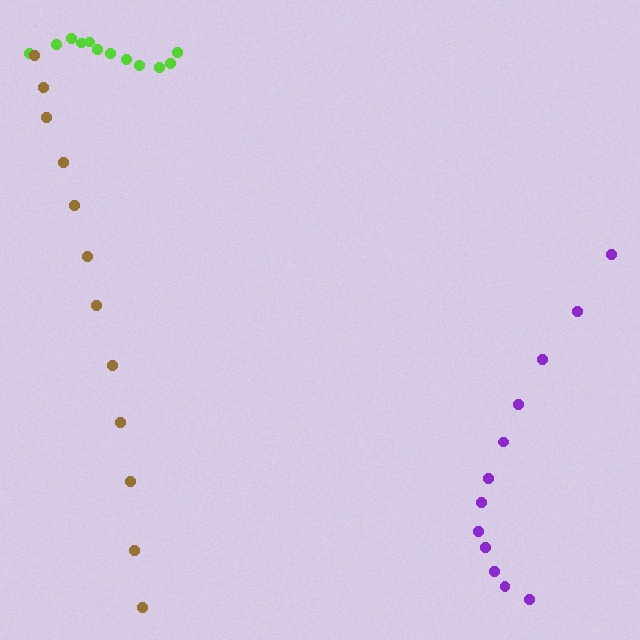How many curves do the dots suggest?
There are 3 distinct paths.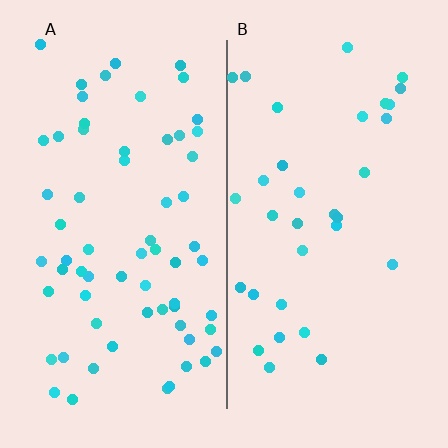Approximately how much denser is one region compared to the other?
Approximately 1.9× — region A over region B.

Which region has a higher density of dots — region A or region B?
A (the left).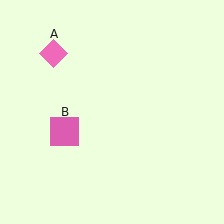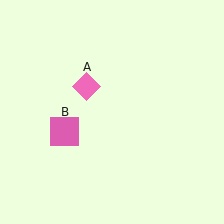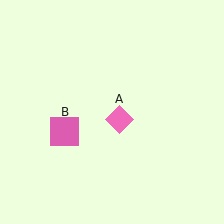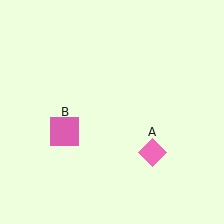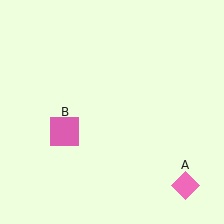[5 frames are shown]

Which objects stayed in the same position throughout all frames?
Pink square (object B) remained stationary.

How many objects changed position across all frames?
1 object changed position: pink diamond (object A).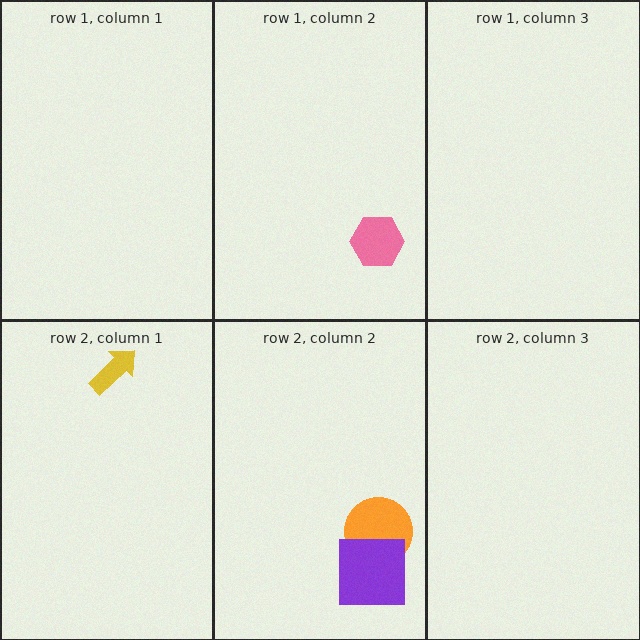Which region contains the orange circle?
The row 2, column 2 region.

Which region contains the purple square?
The row 2, column 2 region.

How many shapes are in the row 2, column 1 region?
1.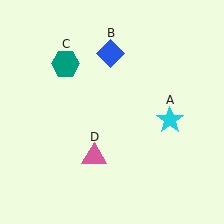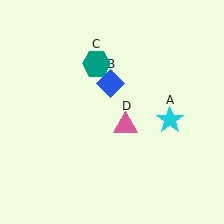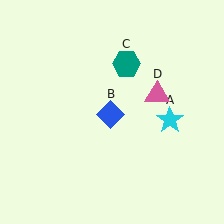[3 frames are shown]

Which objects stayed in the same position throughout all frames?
Cyan star (object A) remained stationary.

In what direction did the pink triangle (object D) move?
The pink triangle (object D) moved up and to the right.